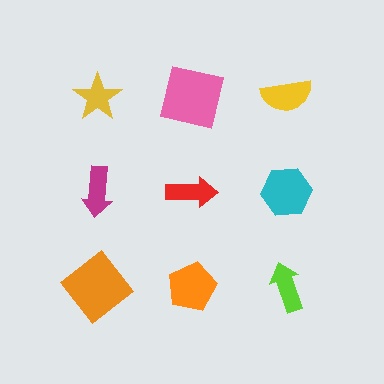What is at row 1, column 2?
A pink square.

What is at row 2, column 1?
A magenta arrow.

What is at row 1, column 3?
A yellow semicircle.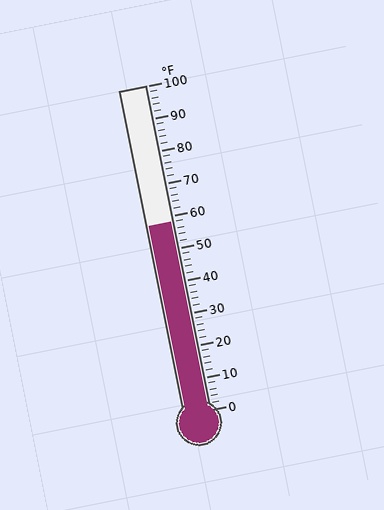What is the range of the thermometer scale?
The thermometer scale ranges from 0°F to 100°F.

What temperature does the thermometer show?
The thermometer shows approximately 58°F.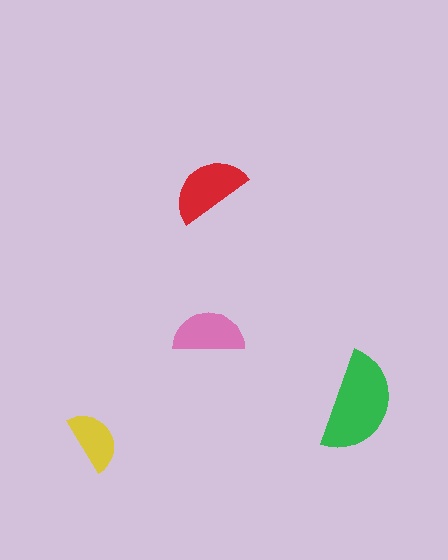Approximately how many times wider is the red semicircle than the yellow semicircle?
About 1.5 times wider.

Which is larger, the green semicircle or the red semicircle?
The green one.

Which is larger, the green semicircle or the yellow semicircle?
The green one.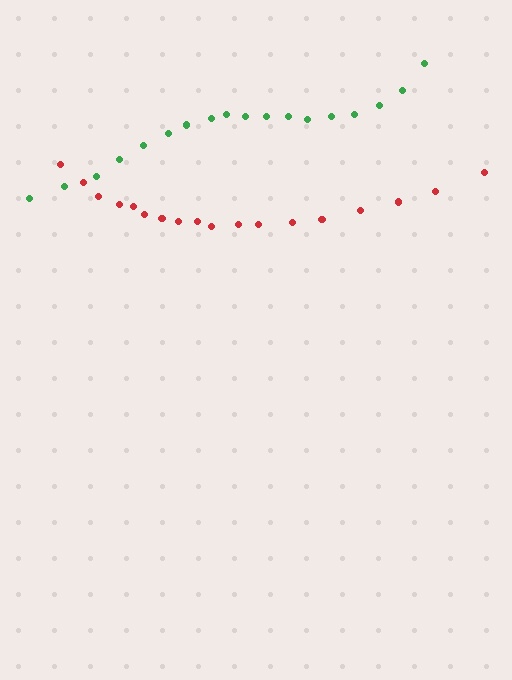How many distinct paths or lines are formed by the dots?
There are 2 distinct paths.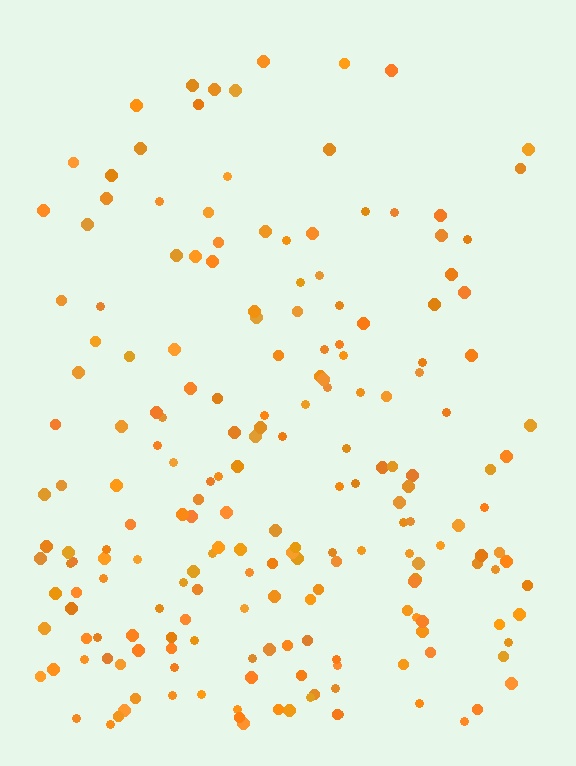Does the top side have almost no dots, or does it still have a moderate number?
Still a moderate number, just noticeably fewer than the bottom.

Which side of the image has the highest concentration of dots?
The bottom.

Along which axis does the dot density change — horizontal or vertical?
Vertical.